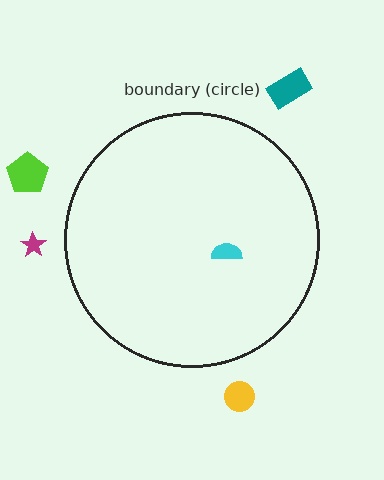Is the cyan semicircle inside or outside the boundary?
Inside.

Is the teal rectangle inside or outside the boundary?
Outside.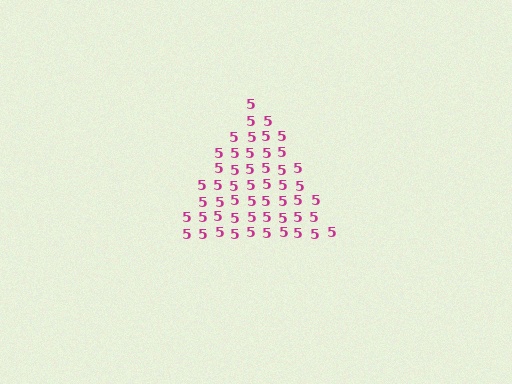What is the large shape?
The large shape is a triangle.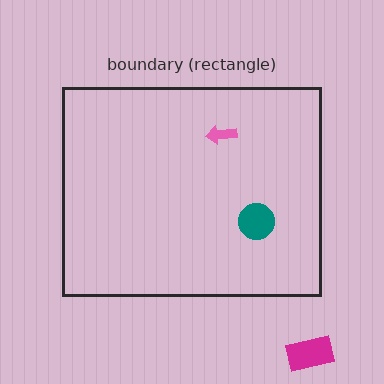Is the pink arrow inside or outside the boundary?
Inside.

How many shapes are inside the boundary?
2 inside, 1 outside.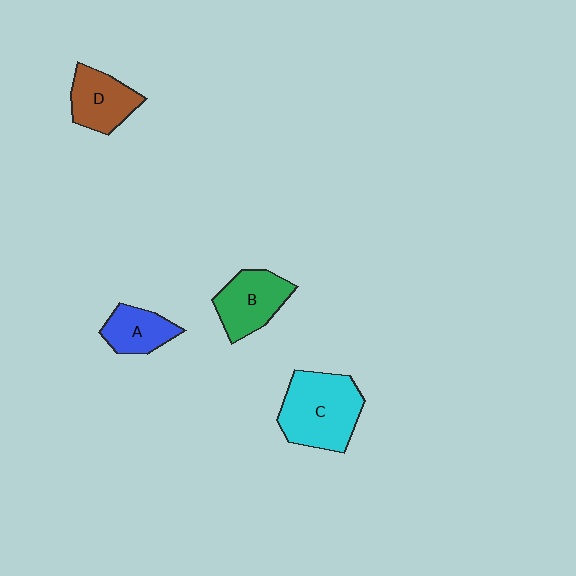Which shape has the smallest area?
Shape A (blue).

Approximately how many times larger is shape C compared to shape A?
Approximately 2.0 times.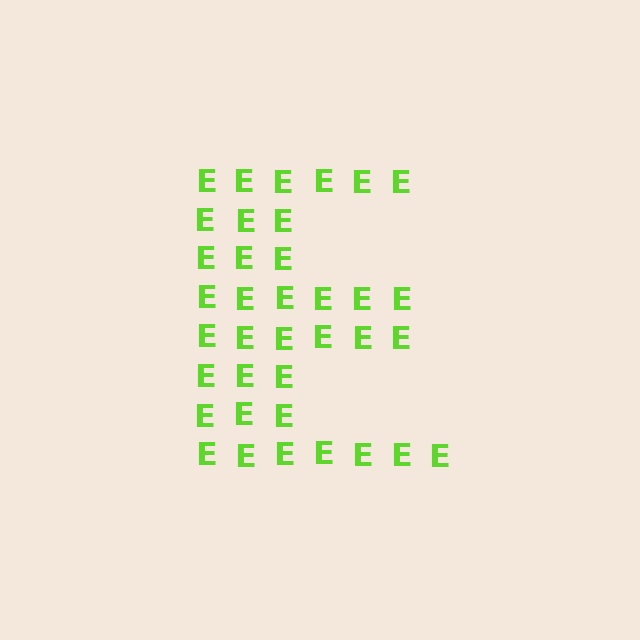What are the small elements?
The small elements are letter E's.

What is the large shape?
The large shape is the letter E.